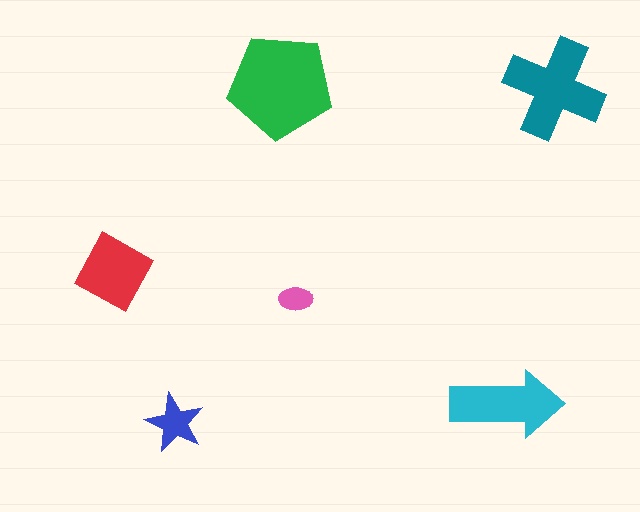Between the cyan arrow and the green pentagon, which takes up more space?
The green pentagon.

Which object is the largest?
The green pentagon.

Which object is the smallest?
The pink ellipse.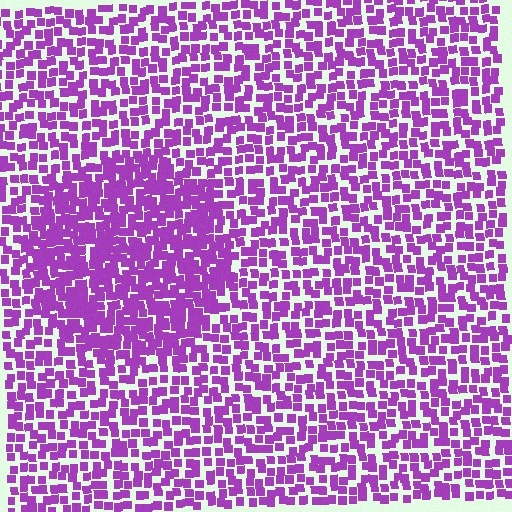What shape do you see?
I see a circle.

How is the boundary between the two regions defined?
The boundary is defined by a change in element density (approximately 1.7x ratio). All elements are the same color, size, and shape.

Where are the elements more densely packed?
The elements are more densely packed inside the circle boundary.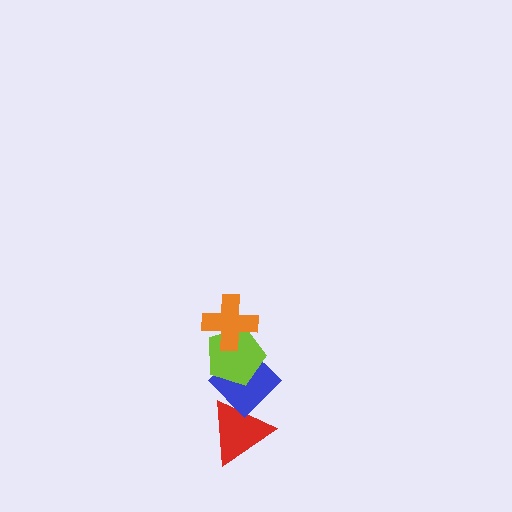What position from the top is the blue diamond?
The blue diamond is 3rd from the top.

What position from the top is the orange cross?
The orange cross is 1st from the top.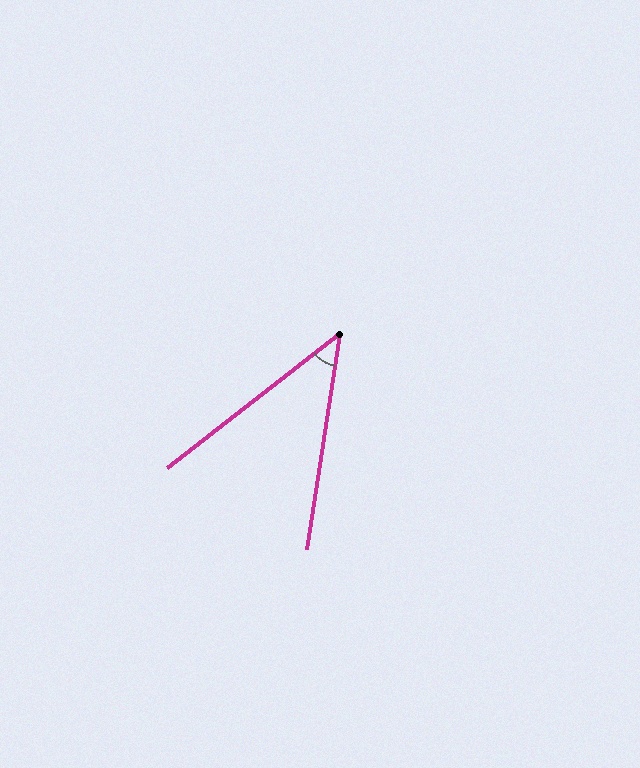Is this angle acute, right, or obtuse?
It is acute.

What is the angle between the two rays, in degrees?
Approximately 43 degrees.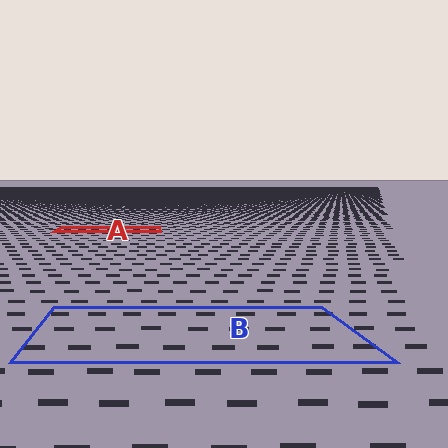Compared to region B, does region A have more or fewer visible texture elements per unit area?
Region A has more texture elements per unit area — they are packed more densely because it is farther away.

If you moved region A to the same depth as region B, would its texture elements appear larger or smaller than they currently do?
They would appear larger. At a closer depth, the same texture elements are projected at a bigger on-screen size.